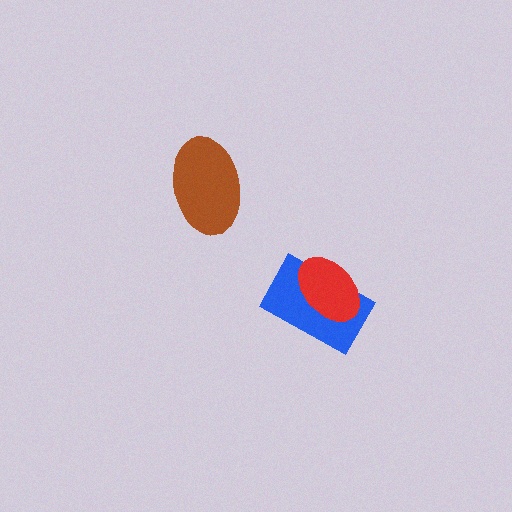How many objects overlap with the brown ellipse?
0 objects overlap with the brown ellipse.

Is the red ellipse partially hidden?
No, no other shape covers it.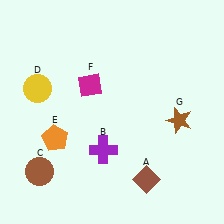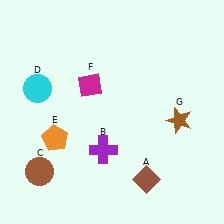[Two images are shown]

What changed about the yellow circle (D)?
In Image 1, D is yellow. In Image 2, it changed to cyan.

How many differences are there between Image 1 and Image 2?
There is 1 difference between the two images.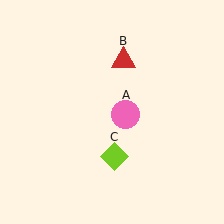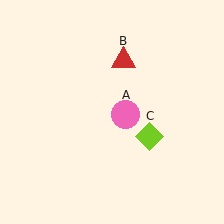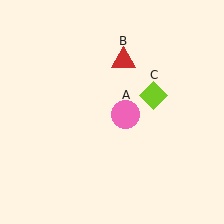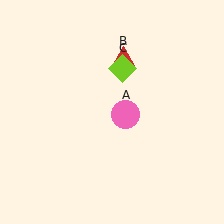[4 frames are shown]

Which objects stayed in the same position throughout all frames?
Pink circle (object A) and red triangle (object B) remained stationary.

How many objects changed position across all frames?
1 object changed position: lime diamond (object C).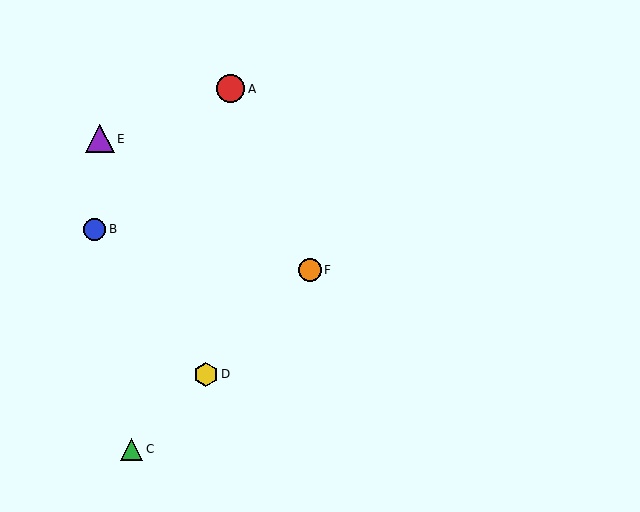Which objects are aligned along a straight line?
Objects C, D, F are aligned along a straight line.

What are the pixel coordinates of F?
Object F is at (310, 270).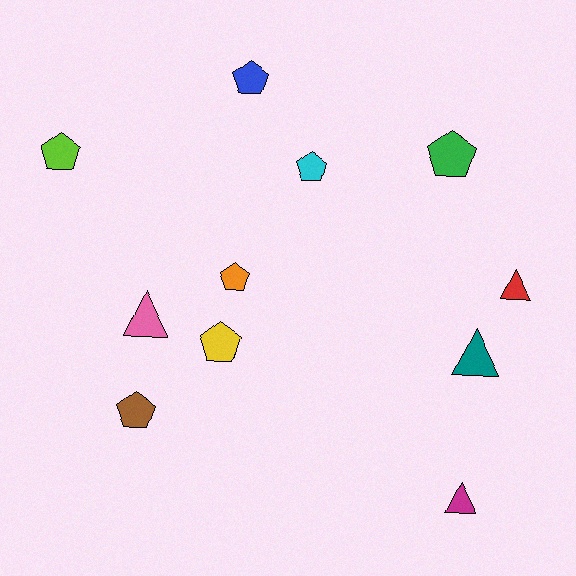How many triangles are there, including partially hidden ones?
There are 4 triangles.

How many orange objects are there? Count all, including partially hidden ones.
There is 1 orange object.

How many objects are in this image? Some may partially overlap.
There are 11 objects.